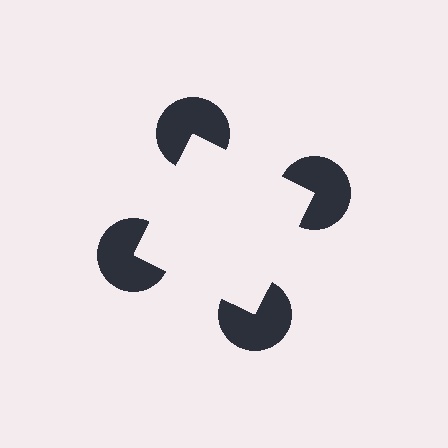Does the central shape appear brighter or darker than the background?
It typically appears slightly brighter than the background, even though no actual brightness change is drawn.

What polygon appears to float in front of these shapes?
An illusory square — its edges are inferred from the aligned wedge cuts in the pac-man discs, not physically drawn.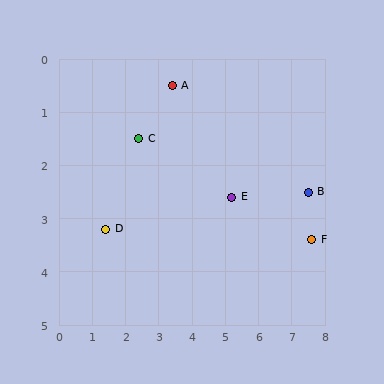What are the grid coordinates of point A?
Point A is at approximately (3.4, 0.5).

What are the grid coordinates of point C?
Point C is at approximately (2.4, 1.5).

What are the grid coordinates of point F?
Point F is at approximately (7.6, 3.4).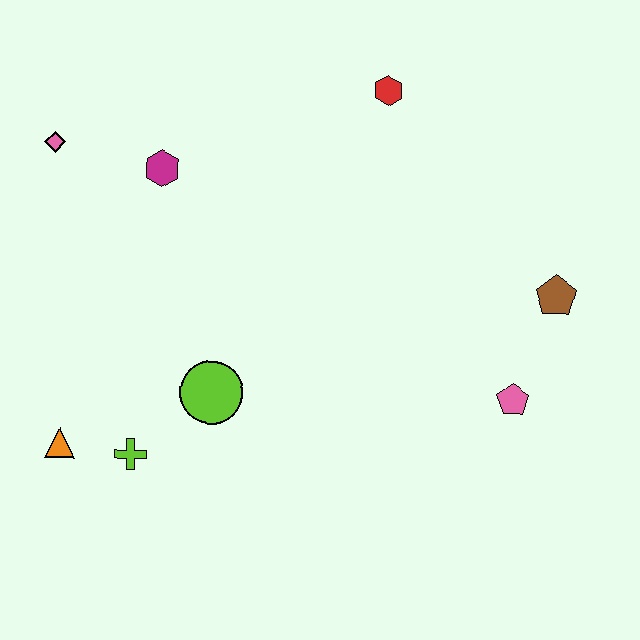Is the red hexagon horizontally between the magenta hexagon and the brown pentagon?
Yes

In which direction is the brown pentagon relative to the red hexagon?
The brown pentagon is below the red hexagon.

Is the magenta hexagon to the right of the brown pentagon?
No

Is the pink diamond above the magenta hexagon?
Yes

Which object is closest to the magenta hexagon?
The pink diamond is closest to the magenta hexagon.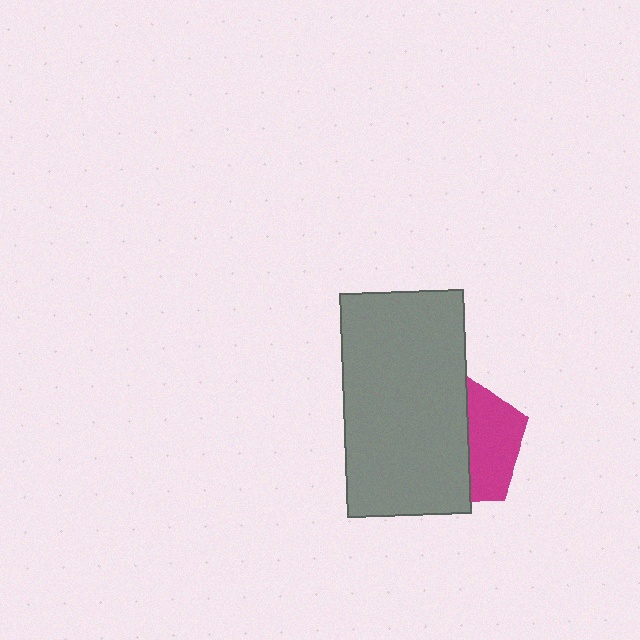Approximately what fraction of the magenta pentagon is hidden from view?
Roughly 61% of the magenta pentagon is hidden behind the gray rectangle.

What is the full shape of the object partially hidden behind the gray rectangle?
The partially hidden object is a magenta pentagon.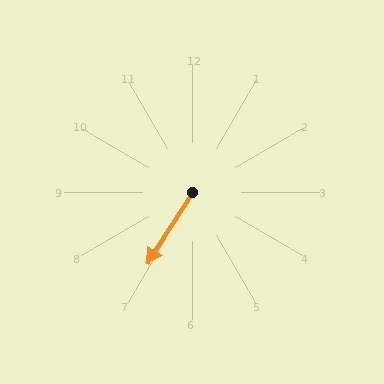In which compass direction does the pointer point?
Southwest.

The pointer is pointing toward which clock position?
Roughly 7 o'clock.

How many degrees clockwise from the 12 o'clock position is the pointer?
Approximately 212 degrees.